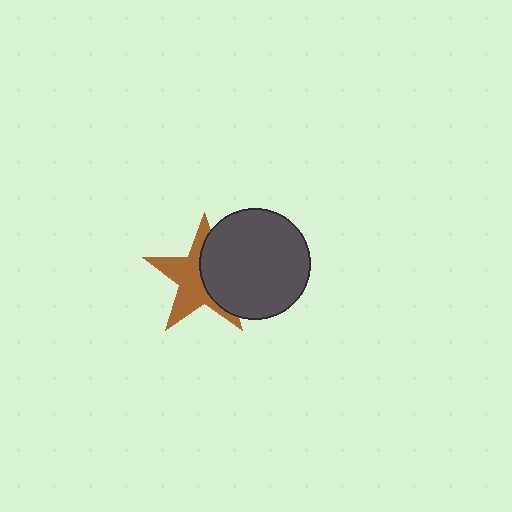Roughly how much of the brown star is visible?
About half of it is visible (roughly 56%).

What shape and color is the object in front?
The object in front is a dark gray circle.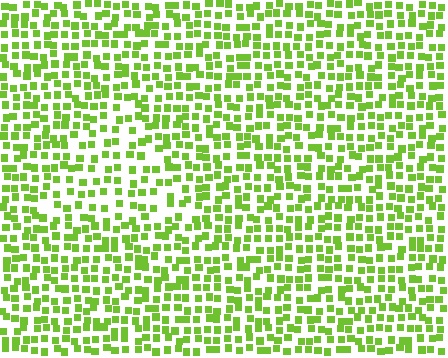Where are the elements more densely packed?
The elements are more densely packed outside the triangle boundary.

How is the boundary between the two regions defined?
The boundary is defined by a change in element density (approximately 1.5x ratio). All elements are the same color, size, and shape.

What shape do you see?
I see a triangle.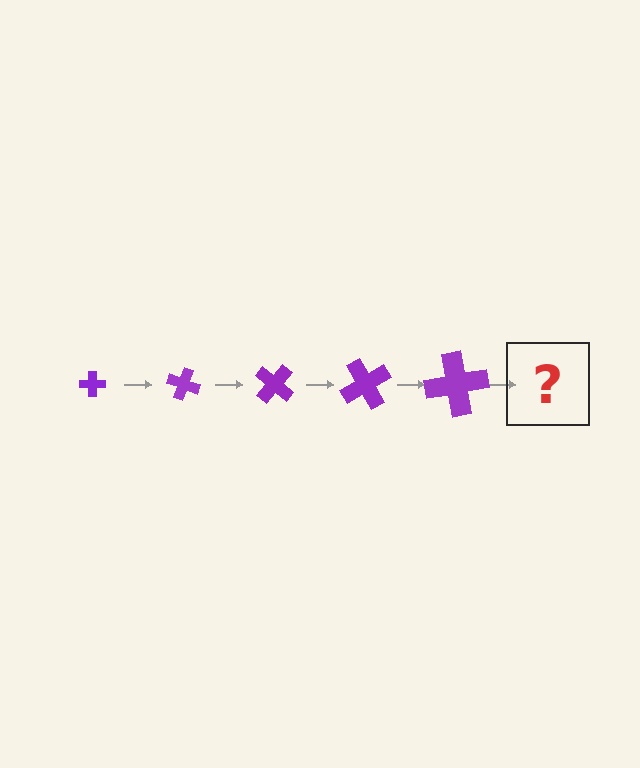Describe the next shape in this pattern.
It should be a cross, larger than the previous one and rotated 100 degrees from the start.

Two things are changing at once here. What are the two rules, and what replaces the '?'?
The two rules are that the cross grows larger each step and it rotates 20 degrees each step. The '?' should be a cross, larger than the previous one and rotated 100 degrees from the start.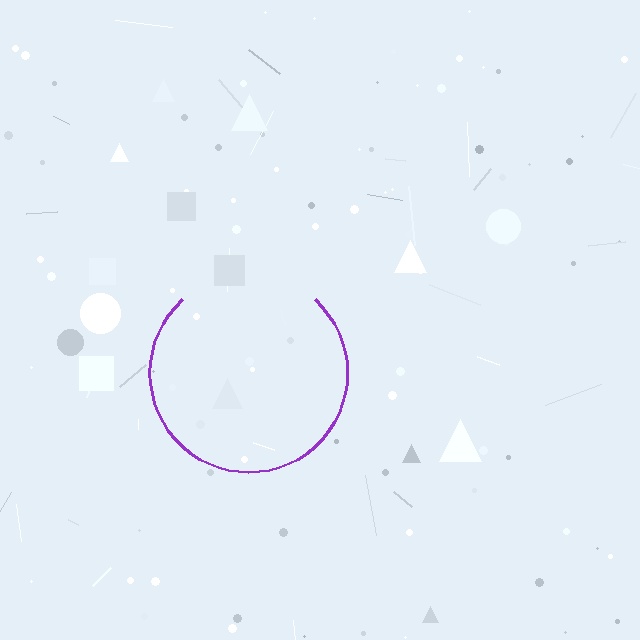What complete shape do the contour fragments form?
The contour fragments form a circle.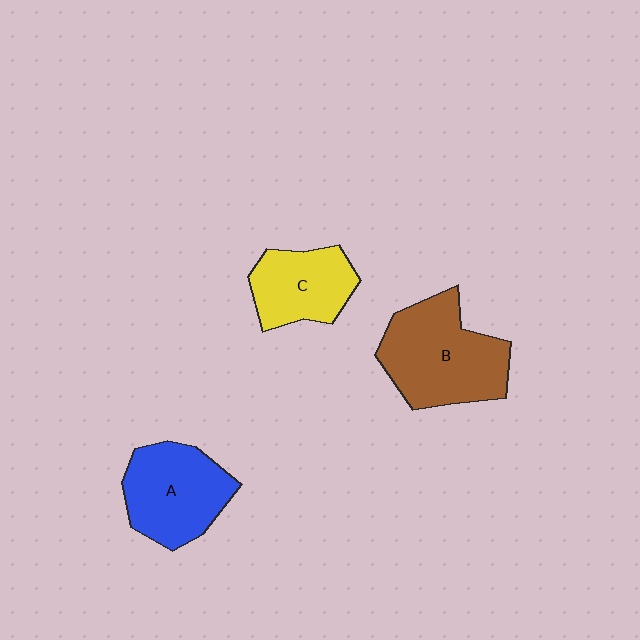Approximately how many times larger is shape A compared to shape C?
Approximately 1.3 times.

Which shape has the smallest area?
Shape C (yellow).